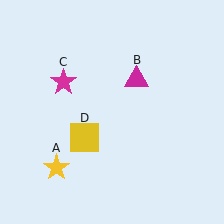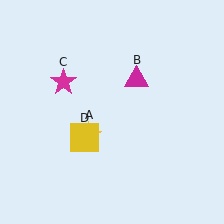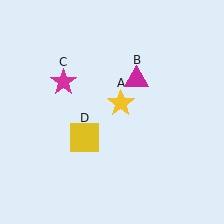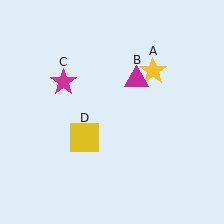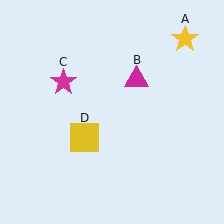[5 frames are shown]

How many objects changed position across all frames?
1 object changed position: yellow star (object A).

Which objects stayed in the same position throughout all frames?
Magenta triangle (object B) and magenta star (object C) and yellow square (object D) remained stationary.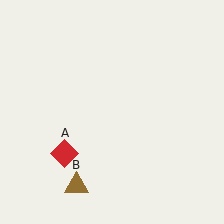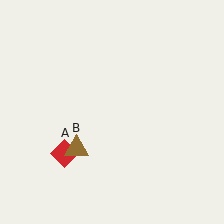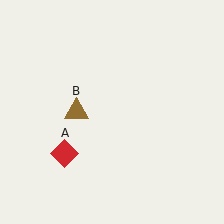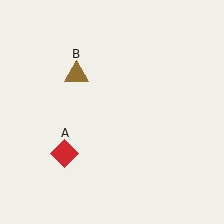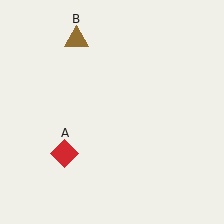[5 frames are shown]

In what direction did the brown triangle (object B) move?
The brown triangle (object B) moved up.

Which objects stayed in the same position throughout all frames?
Red diamond (object A) remained stationary.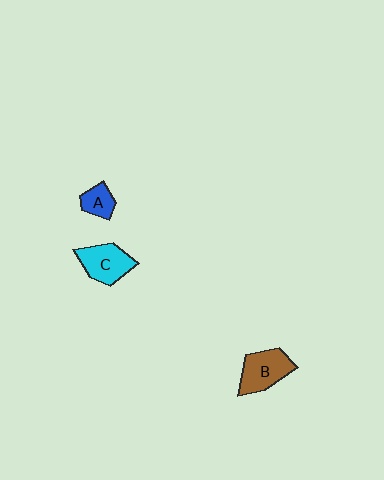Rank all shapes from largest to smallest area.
From largest to smallest: B (brown), C (cyan), A (blue).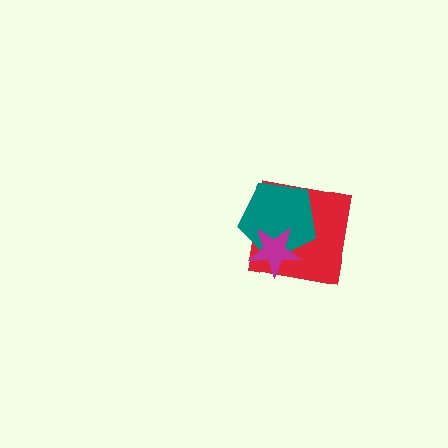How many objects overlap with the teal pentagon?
2 objects overlap with the teal pentagon.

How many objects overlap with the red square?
2 objects overlap with the red square.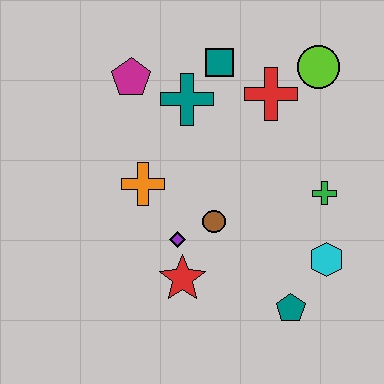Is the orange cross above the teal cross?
No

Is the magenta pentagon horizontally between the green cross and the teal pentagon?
No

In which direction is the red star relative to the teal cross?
The red star is below the teal cross.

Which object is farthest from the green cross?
The magenta pentagon is farthest from the green cross.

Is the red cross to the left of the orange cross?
No